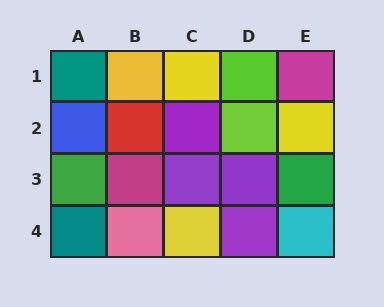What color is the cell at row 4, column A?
Teal.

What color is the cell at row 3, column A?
Green.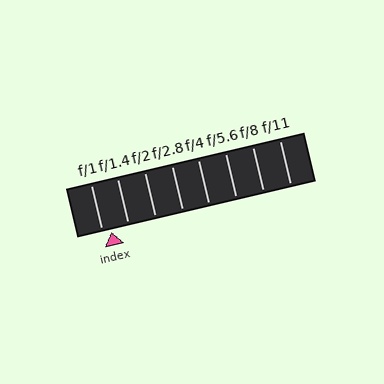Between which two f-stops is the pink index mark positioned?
The index mark is between f/1 and f/1.4.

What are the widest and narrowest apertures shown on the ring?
The widest aperture shown is f/1 and the narrowest is f/11.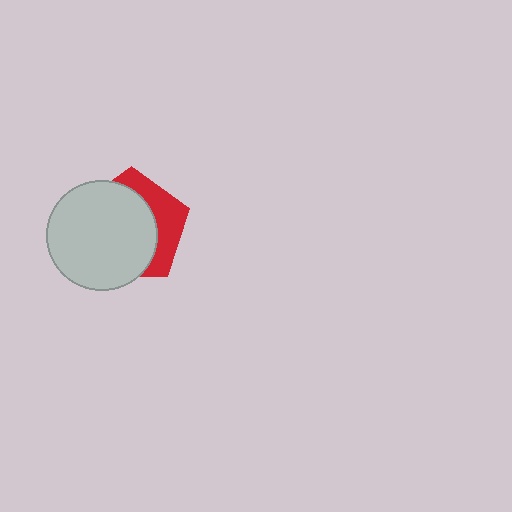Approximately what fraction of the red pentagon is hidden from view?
Roughly 67% of the red pentagon is hidden behind the light gray circle.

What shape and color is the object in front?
The object in front is a light gray circle.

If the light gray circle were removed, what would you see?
You would see the complete red pentagon.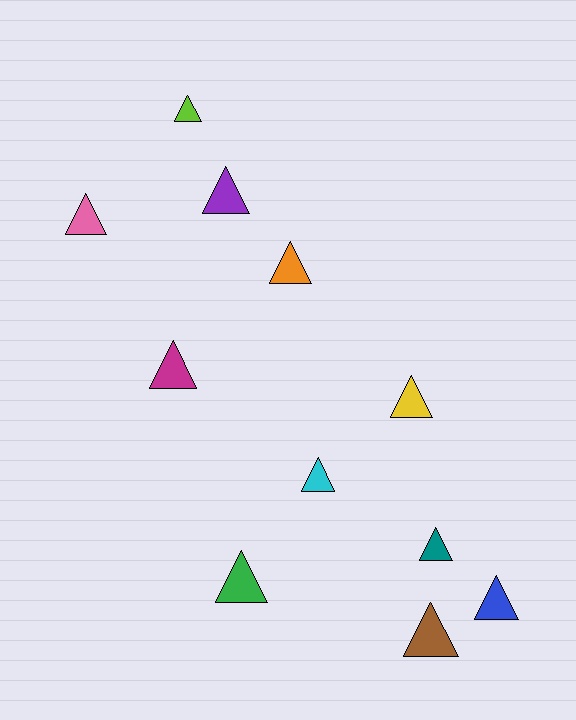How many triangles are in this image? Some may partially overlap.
There are 11 triangles.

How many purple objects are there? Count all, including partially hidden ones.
There is 1 purple object.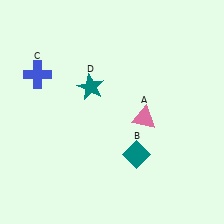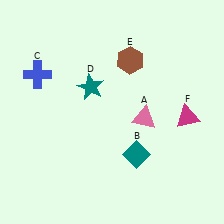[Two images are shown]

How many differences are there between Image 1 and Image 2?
There are 2 differences between the two images.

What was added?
A brown hexagon (E), a magenta triangle (F) were added in Image 2.